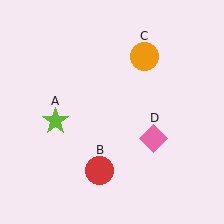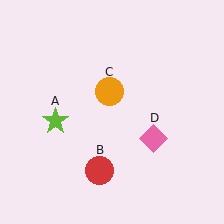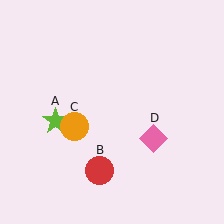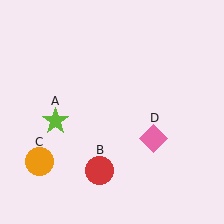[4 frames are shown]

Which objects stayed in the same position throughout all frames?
Lime star (object A) and red circle (object B) and pink diamond (object D) remained stationary.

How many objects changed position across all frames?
1 object changed position: orange circle (object C).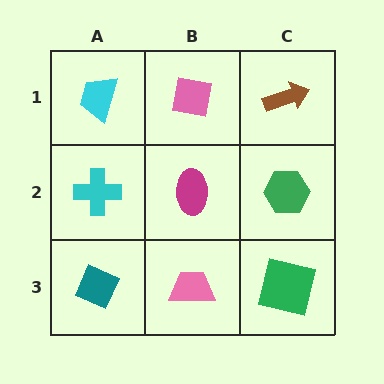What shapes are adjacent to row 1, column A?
A cyan cross (row 2, column A), a pink square (row 1, column B).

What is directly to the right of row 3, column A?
A pink trapezoid.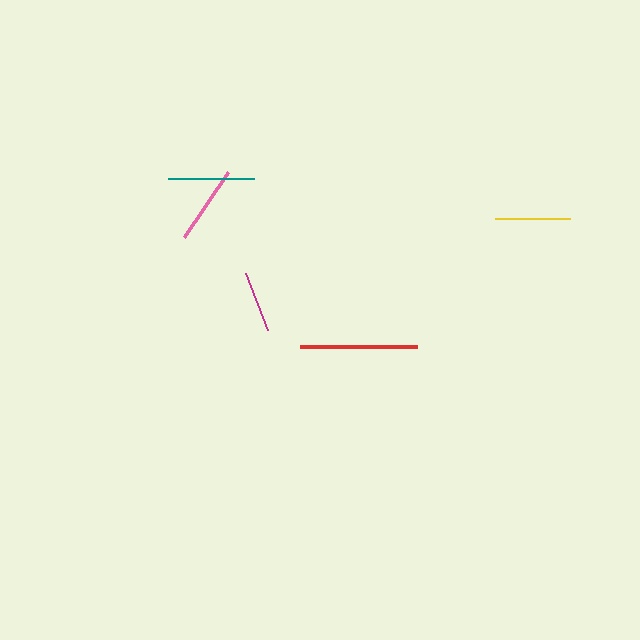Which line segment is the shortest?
The magenta line is the shortest at approximately 61 pixels.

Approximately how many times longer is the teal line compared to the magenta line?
The teal line is approximately 1.4 times the length of the magenta line.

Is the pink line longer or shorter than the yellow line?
The pink line is longer than the yellow line.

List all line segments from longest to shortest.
From longest to shortest: red, teal, pink, yellow, magenta.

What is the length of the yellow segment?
The yellow segment is approximately 74 pixels long.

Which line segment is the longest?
The red line is the longest at approximately 117 pixels.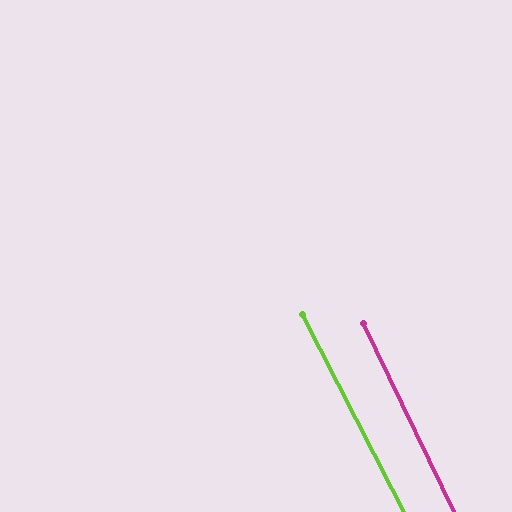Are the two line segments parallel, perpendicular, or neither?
Parallel — their directions differ by only 1.7°.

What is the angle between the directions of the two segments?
Approximately 2 degrees.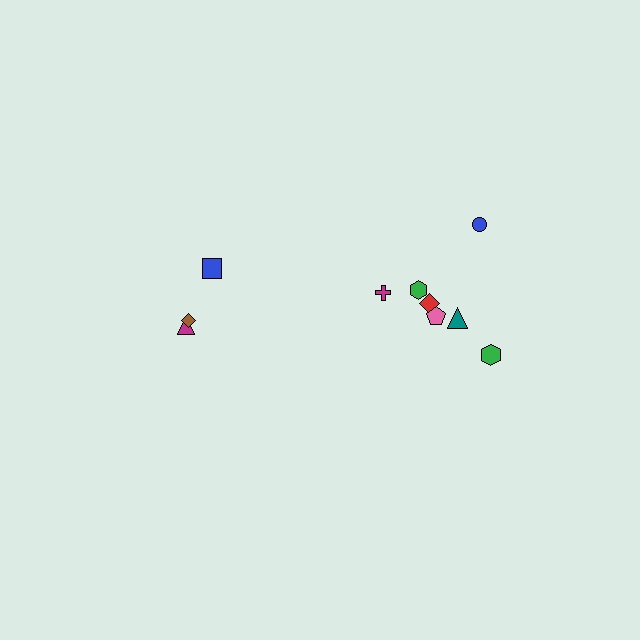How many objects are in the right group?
There are 7 objects.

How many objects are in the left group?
There are 3 objects.